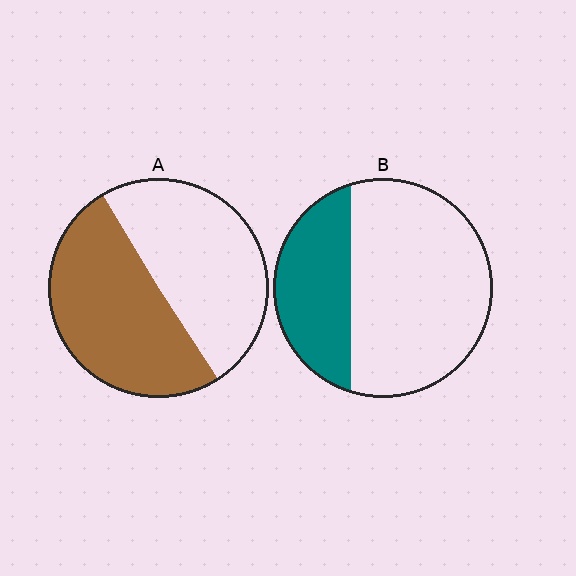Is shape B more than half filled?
No.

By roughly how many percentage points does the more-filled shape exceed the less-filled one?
By roughly 20 percentage points (A over B).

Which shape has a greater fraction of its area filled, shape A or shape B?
Shape A.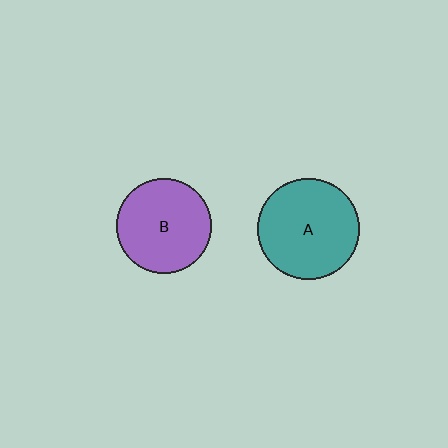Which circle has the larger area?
Circle A (teal).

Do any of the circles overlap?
No, none of the circles overlap.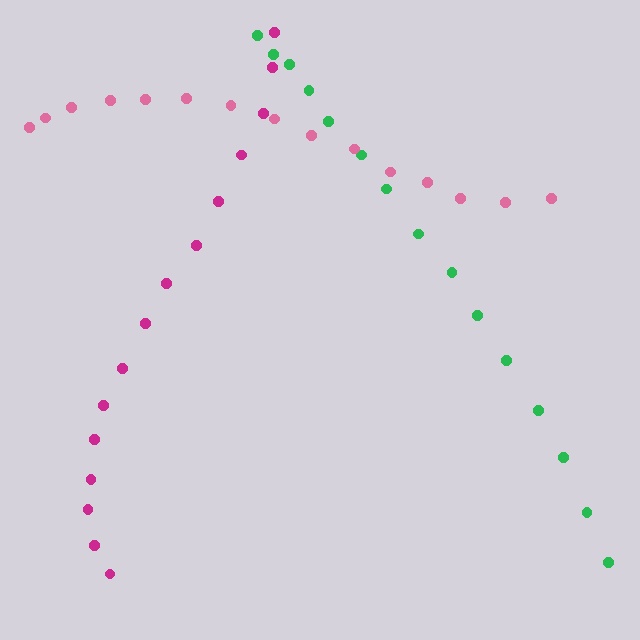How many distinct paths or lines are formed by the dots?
There are 3 distinct paths.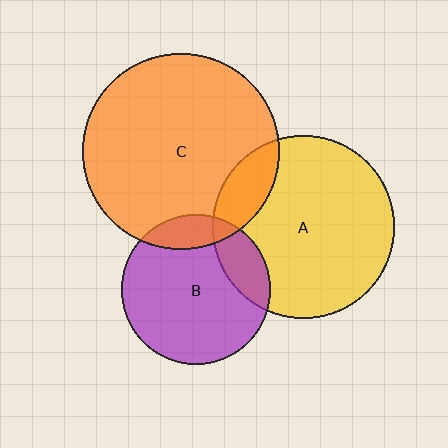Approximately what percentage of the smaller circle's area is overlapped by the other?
Approximately 20%.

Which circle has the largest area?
Circle C (orange).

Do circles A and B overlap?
Yes.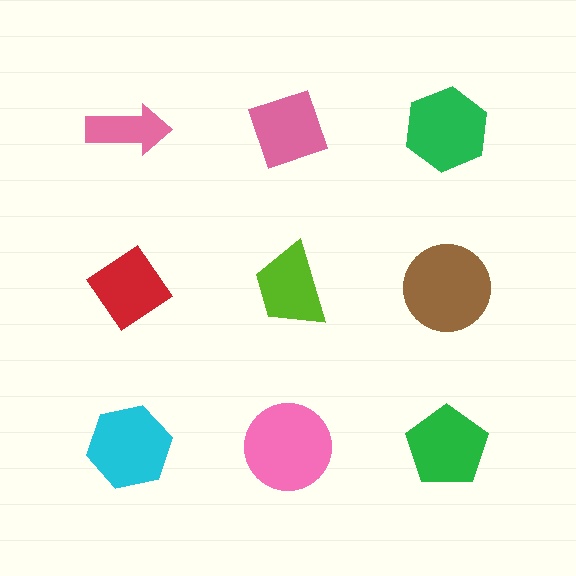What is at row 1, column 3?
A green hexagon.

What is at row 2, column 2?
A lime trapezoid.